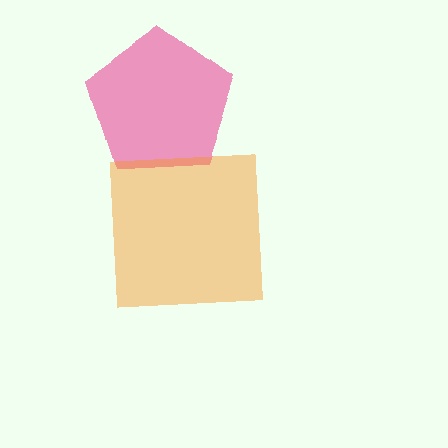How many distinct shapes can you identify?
There are 2 distinct shapes: a pink pentagon, an orange square.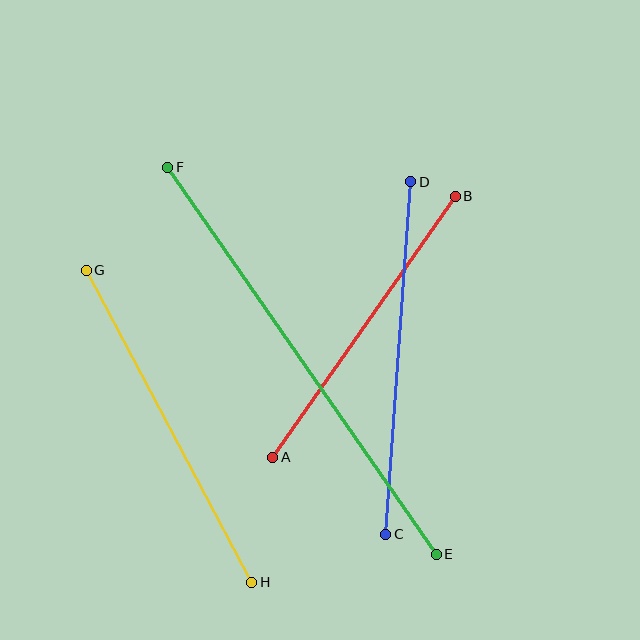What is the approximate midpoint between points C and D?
The midpoint is at approximately (398, 358) pixels.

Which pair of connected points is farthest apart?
Points E and F are farthest apart.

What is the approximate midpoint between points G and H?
The midpoint is at approximately (169, 426) pixels.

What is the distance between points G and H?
The distance is approximately 353 pixels.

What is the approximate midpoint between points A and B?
The midpoint is at approximately (364, 327) pixels.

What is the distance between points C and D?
The distance is approximately 354 pixels.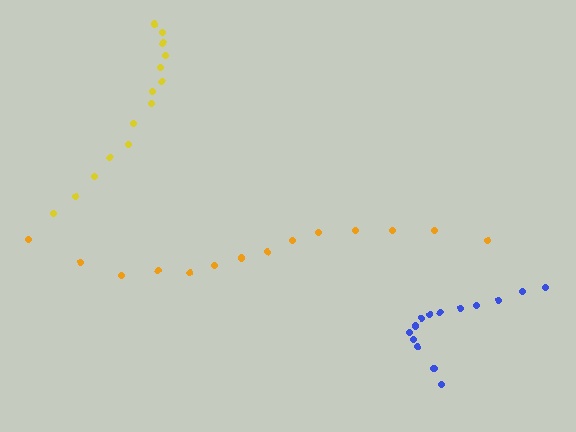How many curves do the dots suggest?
There are 3 distinct paths.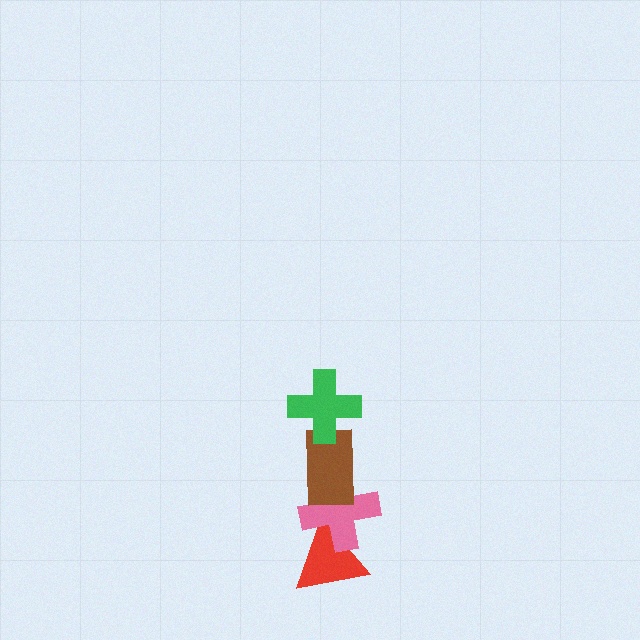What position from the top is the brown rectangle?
The brown rectangle is 2nd from the top.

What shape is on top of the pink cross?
The brown rectangle is on top of the pink cross.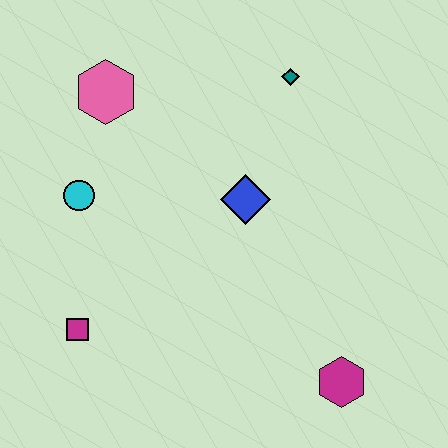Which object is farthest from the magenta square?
The teal diamond is farthest from the magenta square.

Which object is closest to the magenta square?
The cyan circle is closest to the magenta square.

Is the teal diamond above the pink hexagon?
Yes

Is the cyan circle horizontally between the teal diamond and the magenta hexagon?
No